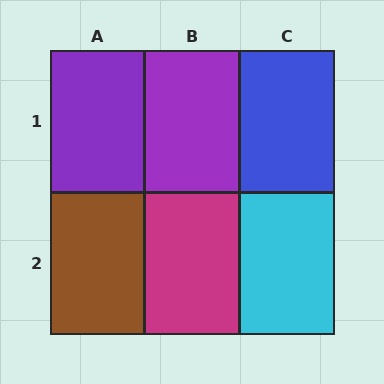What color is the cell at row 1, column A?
Purple.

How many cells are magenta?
1 cell is magenta.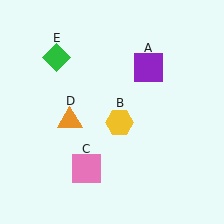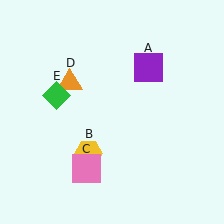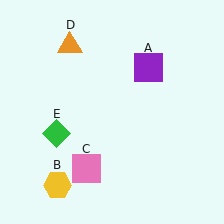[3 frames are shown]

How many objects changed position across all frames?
3 objects changed position: yellow hexagon (object B), orange triangle (object D), green diamond (object E).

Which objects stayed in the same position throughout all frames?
Purple square (object A) and pink square (object C) remained stationary.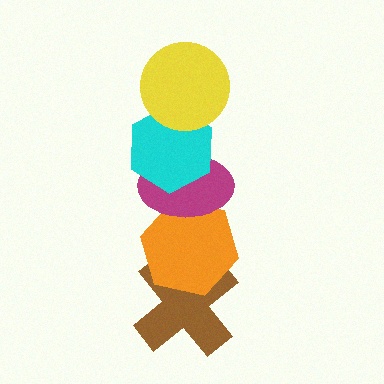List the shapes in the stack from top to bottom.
From top to bottom: the yellow circle, the cyan hexagon, the magenta ellipse, the orange hexagon, the brown cross.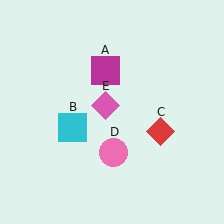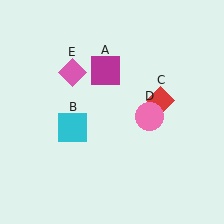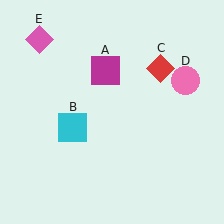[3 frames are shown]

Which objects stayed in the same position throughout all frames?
Magenta square (object A) and cyan square (object B) remained stationary.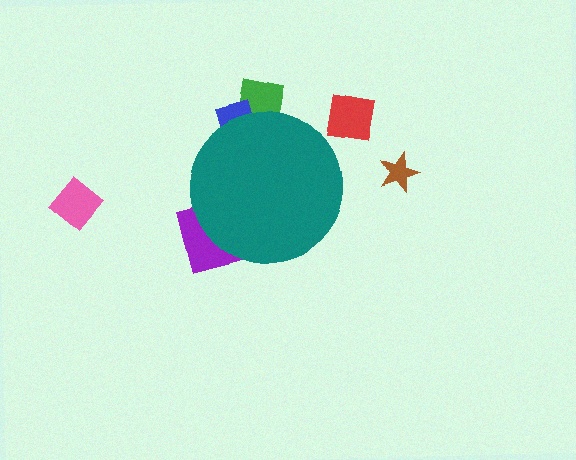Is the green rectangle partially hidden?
Yes, the green rectangle is partially hidden behind the teal circle.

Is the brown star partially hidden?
No, the brown star is fully visible.